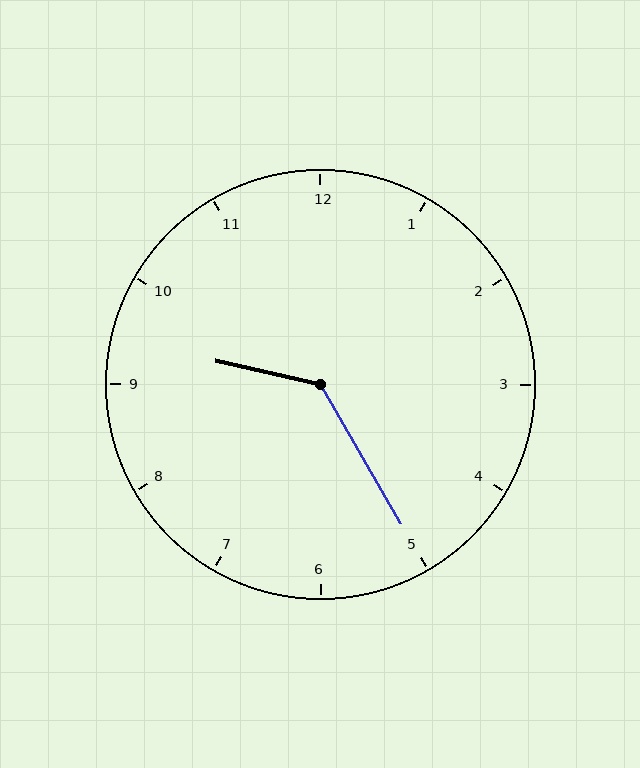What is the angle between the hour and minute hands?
Approximately 132 degrees.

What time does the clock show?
9:25.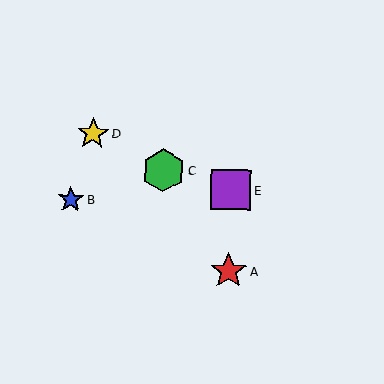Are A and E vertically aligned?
Yes, both are at x≈229.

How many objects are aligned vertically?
2 objects (A, E) are aligned vertically.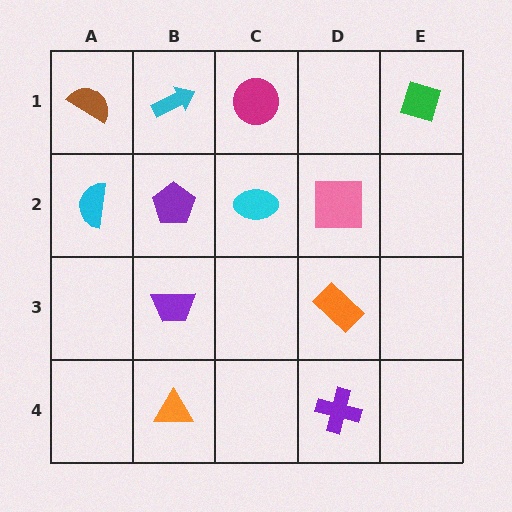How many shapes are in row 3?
2 shapes.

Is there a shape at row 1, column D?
No, that cell is empty.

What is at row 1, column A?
A brown semicircle.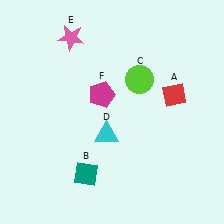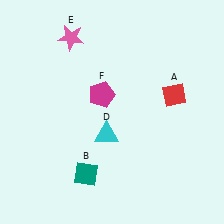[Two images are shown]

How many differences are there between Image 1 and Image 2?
There is 1 difference between the two images.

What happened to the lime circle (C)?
The lime circle (C) was removed in Image 2. It was in the top-right area of Image 1.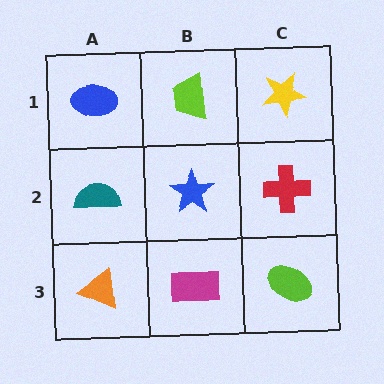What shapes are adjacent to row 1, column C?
A red cross (row 2, column C), a lime trapezoid (row 1, column B).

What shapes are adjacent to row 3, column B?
A blue star (row 2, column B), an orange triangle (row 3, column A), a lime ellipse (row 3, column C).